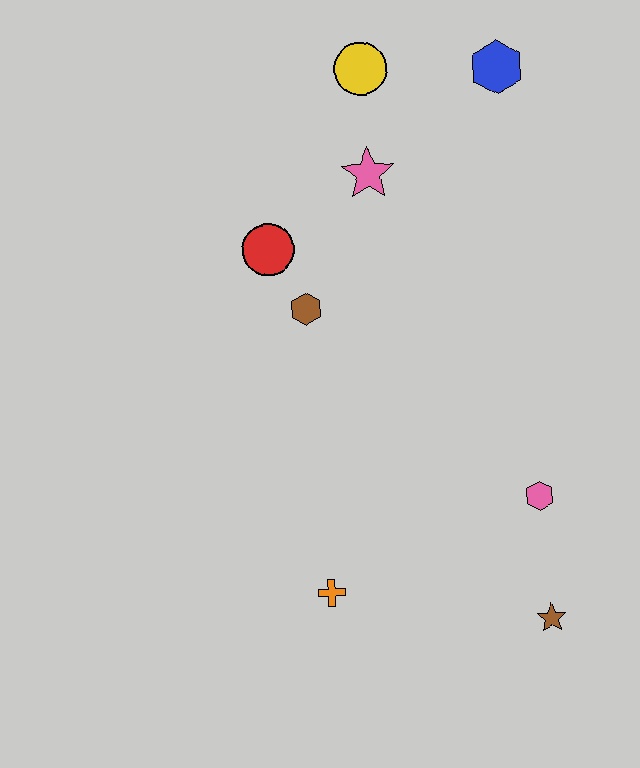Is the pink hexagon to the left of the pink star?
No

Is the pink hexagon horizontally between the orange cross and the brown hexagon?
No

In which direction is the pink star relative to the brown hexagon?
The pink star is above the brown hexagon.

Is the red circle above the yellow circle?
No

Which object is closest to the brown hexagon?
The red circle is closest to the brown hexagon.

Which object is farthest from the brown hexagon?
The brown star is farthest from the brown hexagon.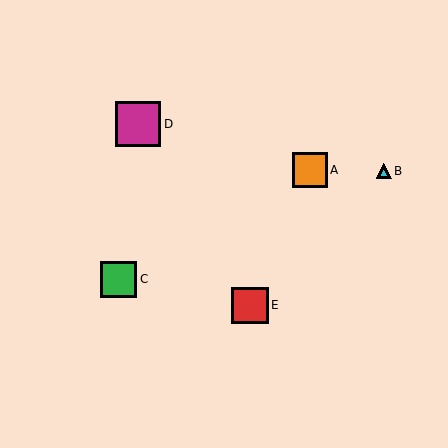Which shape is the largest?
The magenta square (labeled D) is the largest.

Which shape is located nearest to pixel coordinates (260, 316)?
The red square (labeled E) at (250, 305) is nearest to that location.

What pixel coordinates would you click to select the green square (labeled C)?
Click at (119, 279) to select the green square C.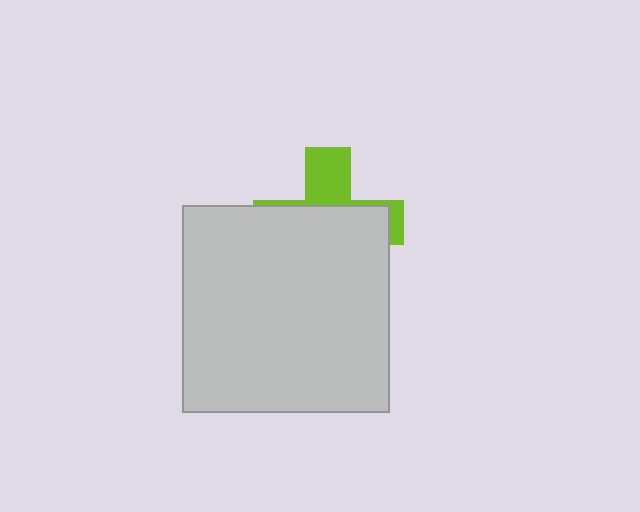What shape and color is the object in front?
The object in front is a light gray square.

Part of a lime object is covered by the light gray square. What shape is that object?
It is a cross.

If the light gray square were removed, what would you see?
You would see the complete lime cross.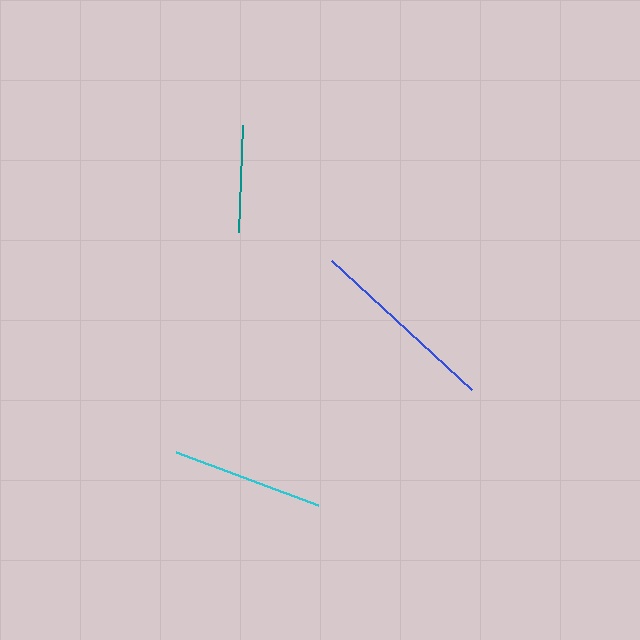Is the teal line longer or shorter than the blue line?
The blue line is longer than the teal line.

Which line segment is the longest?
The blue line is the longest at approximately 190 pixels.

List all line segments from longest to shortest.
From longest to shortest: blue, cyan, teal.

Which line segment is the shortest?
The teal line is the shortest at approximately 108 pixels.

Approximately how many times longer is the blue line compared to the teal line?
The blue line is approximately 1.8 times the length of the teal line.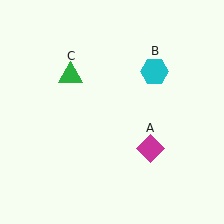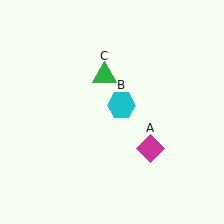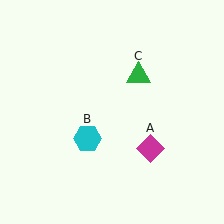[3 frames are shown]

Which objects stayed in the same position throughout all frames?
Magenta diamond (object A) remained stationary.